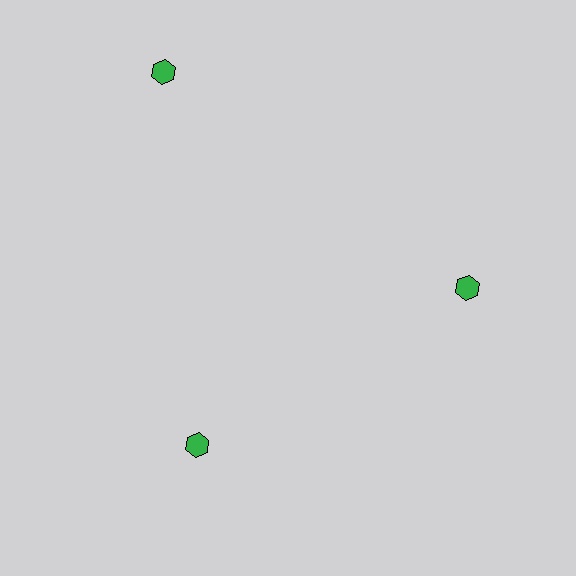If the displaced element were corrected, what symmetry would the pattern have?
It would have 3-fold rotational symmetry — the pattern would map onto itself every 120 degrees.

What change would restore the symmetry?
The symmetry would be restored by moving it inward, back onto the ring so that all 3 hexagons sit at equal angles and equal distance from the center.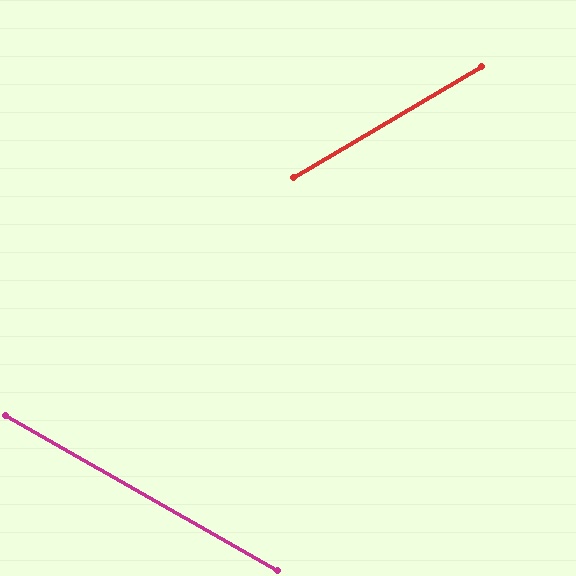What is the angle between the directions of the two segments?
Approximately 60 degrees.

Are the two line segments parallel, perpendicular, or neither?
Neither parallel nor perpendicular — they differ by about 60°.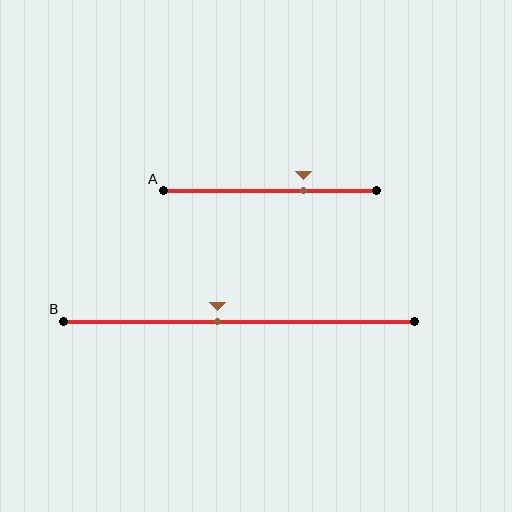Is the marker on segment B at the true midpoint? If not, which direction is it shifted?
No, the marker on segment B is shifted to the left by about 6% of the segment length.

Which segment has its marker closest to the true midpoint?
Segment B has its marker closest to the true midpoint.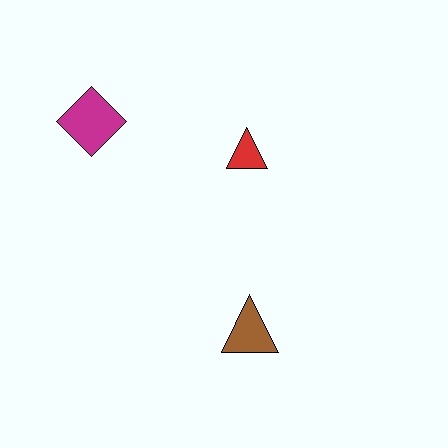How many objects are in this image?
There are 3 objects.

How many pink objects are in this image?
There are no pink objects.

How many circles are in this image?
There are no circles.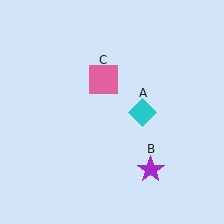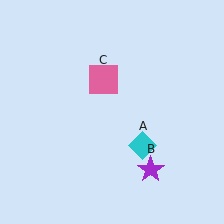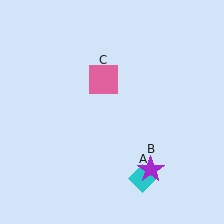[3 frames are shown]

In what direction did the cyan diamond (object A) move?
The cyan diamond (object A) moved down.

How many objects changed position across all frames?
1 object changed position: cyan diamond (object A).